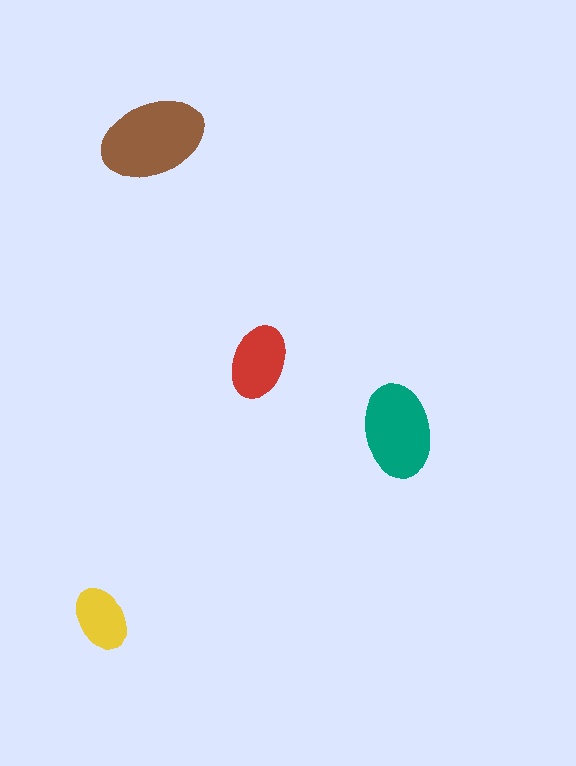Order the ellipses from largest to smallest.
the brown one, the teal one, the red one, the yellow one.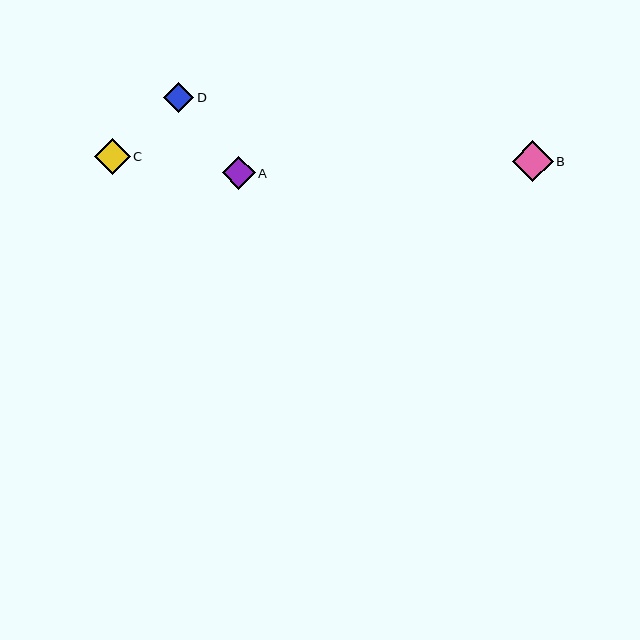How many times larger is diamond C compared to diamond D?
Diamond C is approximately 1.2 times the size of diamond D.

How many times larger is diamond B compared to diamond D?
Diamond B is approximately 1.4 times the size of diamond D.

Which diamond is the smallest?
Diamond D is the smallest with a size of approximately 30 pixels.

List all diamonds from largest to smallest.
From largest to smallest: B, C, A, D.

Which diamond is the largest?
Diamond B is the largest with a size of approximately 41 pixels.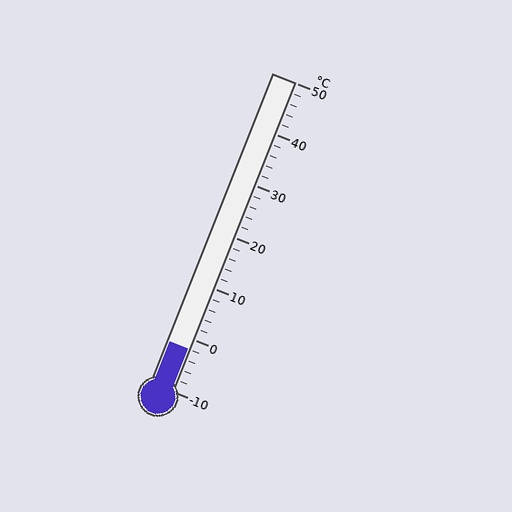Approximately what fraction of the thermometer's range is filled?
The thermometer is filled to approximately 15% of its range.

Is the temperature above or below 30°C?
The temperature is below 30°C.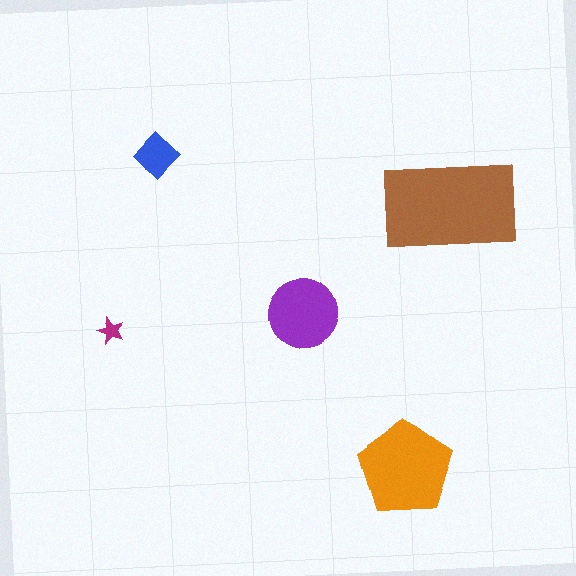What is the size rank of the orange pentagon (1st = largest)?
2nd.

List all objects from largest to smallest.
The brown rectangle, the orange pentagon, the purple circle, the blue diamond, the magenta star.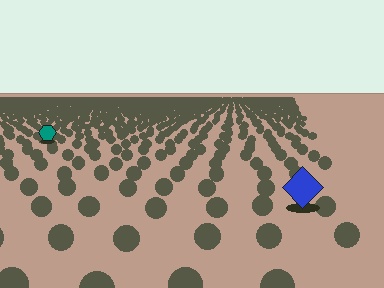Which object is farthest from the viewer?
The teal hexagon is farthest from the viewer. It appears smaller and the ground texture around it is denser.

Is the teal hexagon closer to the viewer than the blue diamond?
No. The blue diamond is closer — you can tell from the texture gradient: the ground texture is coarser near it.